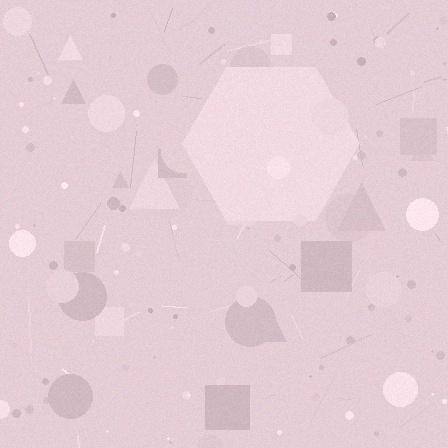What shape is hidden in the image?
A hexagon is hidden in the image.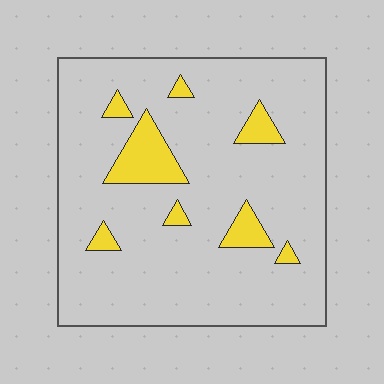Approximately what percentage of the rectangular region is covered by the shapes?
Approximately 10%.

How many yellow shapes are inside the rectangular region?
8.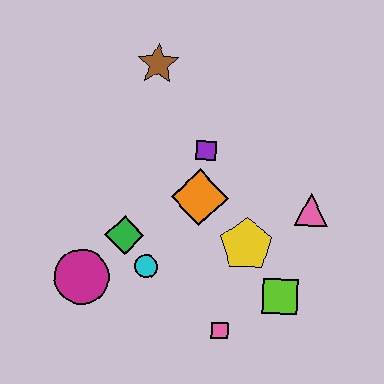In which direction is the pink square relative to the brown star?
The pink square is below the brown star.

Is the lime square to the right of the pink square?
Yes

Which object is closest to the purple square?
The orange diamond is closest to the purple square.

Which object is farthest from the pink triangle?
The magenta circle is farthest from the pink triangle.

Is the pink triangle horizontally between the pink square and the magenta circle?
No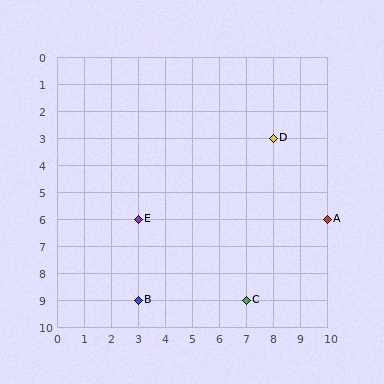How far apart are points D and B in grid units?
Points D and B are 5 columns and 6 rows apart (about 7.8 grid units diagonally).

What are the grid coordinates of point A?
Point A is at grid coordinates (10, 6).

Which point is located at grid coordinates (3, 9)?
Point B is at (3, 9).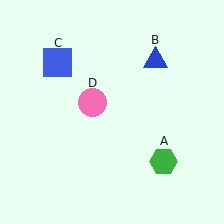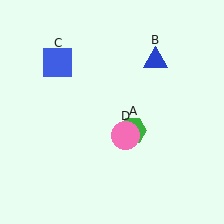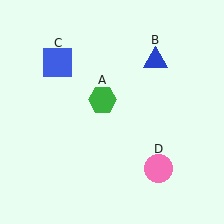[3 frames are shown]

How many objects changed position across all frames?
2 objects changed position: green hexagon (object A), pink circle (object D).